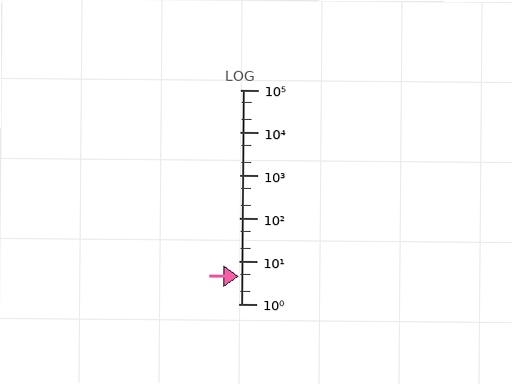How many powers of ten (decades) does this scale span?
The scale spans 5 decades, from 1 to 100000.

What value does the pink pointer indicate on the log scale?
The pointer indicates approximately 4.4.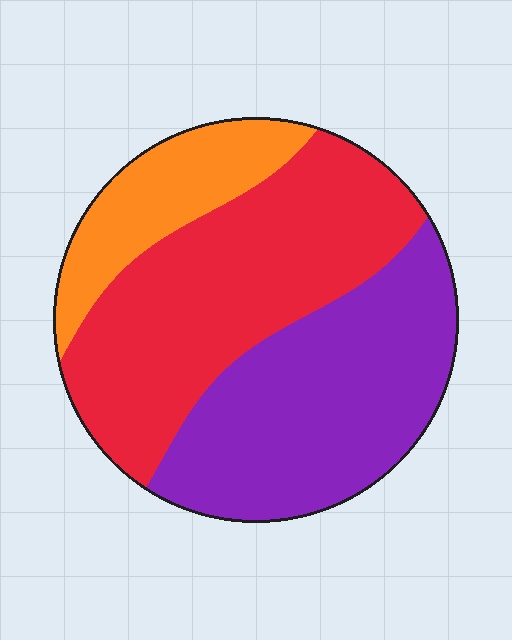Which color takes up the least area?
Orange, at roughly 15%.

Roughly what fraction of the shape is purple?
Purple takes up about two fifths (2/5) of the shape.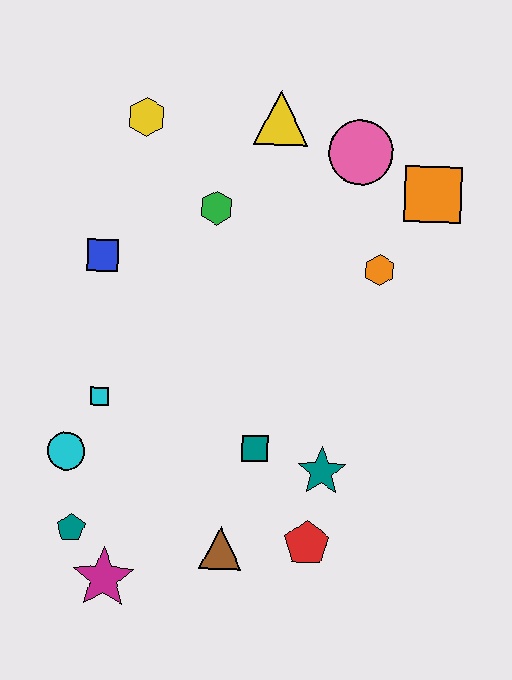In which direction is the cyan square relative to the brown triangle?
The cyan square is above the brown triangle.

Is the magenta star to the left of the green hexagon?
Yes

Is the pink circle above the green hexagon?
Yes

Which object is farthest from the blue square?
The red pentagon is farthest from the blue square.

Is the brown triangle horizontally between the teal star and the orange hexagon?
No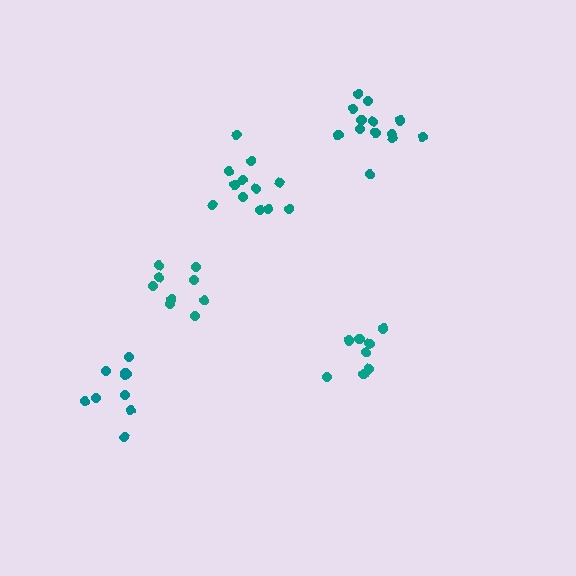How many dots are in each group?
Group 1: 8 dots, Group 2: 10 dots, Group 3: 13 dots, Group 4: 9 dots, Group 5: 12 dots (52 total).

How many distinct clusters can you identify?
There are 5 distinct clusters.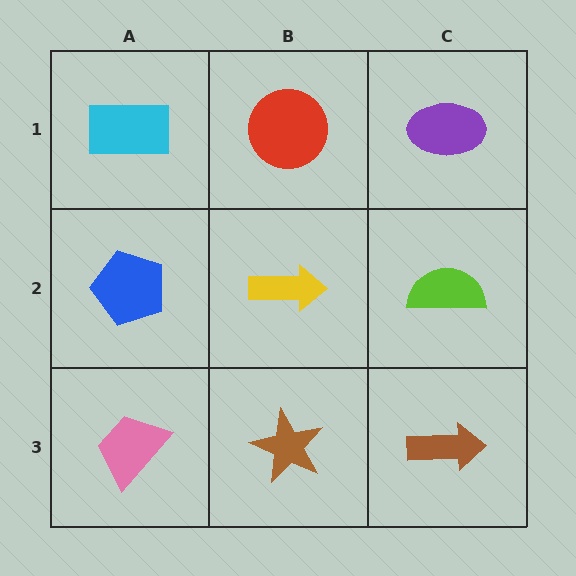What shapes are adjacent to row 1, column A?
A blue pentagon (row 2, column A), a red circle (row 1, column B).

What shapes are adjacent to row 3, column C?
A lime semicircle (row 2, column C), a brown star (row 3, column B).